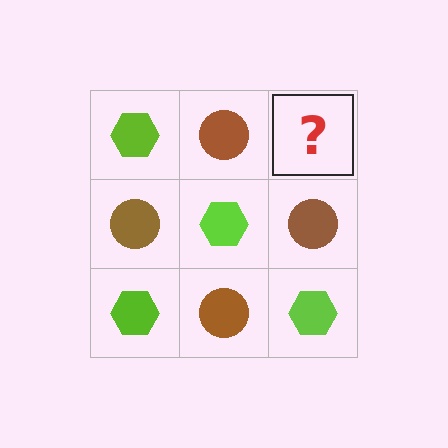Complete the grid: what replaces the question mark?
The question mark should be replaced with a lime hexagon.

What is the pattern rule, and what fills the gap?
The rule is that it alternates lime hexagon and brown circle in a checkerboard pattern. The gap should be filled with a lime hexagon.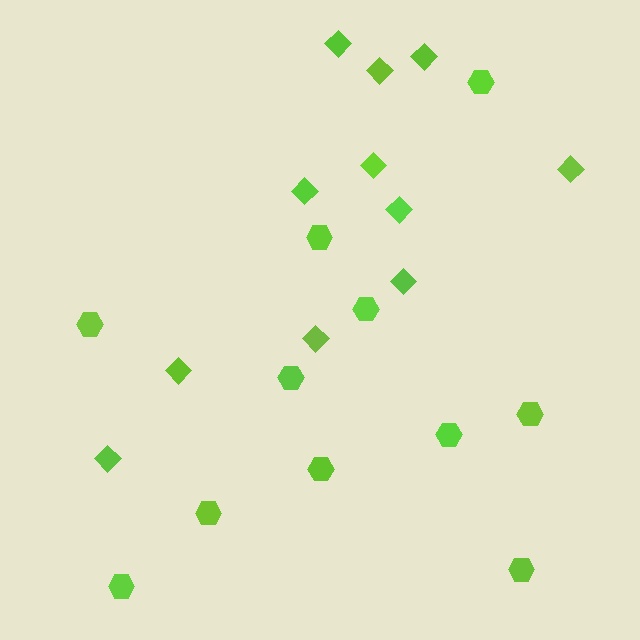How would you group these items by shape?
There are 2 groups: one group of hexagons (11) and one group of diamonds (11).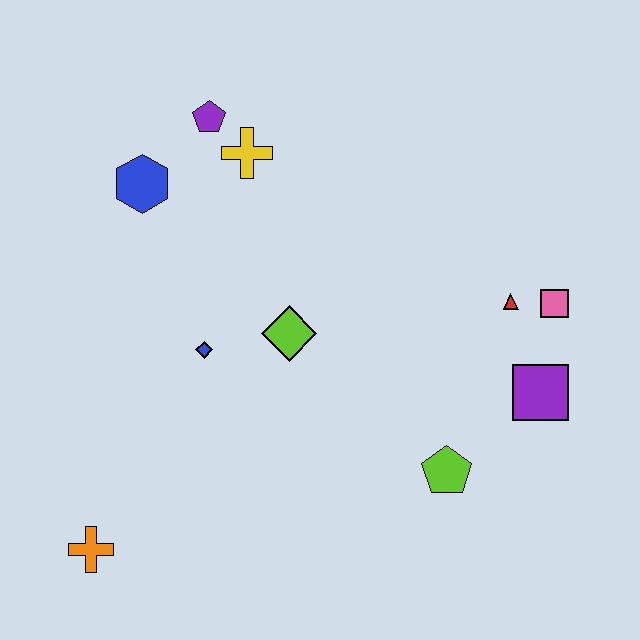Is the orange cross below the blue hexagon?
Yes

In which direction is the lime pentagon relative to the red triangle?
The lime pentagon is below the red triangle.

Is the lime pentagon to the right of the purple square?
No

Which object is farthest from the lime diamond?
The orange cross is farthest from the lime diamond.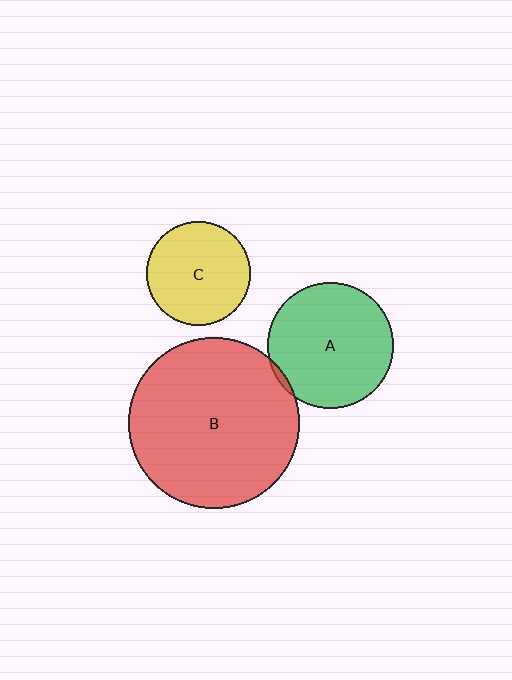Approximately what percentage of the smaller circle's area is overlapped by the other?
Approximately 5%.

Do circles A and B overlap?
Yes.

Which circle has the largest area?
Circle B (red).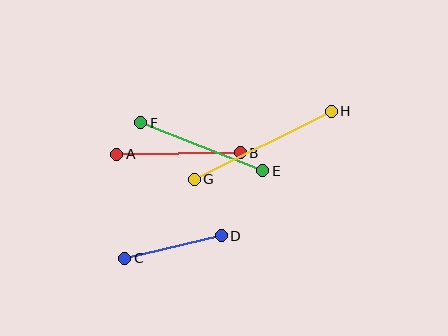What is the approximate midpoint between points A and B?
The midpoint is at approximately (179, 153) pixels.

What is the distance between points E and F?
The distance is approximately 131 pixels.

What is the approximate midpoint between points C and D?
The midpoint is at approximately (173, 247) pixels.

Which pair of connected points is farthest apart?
Points G and H are farthest apart.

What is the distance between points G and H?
The distance is approximately 153 pixels.